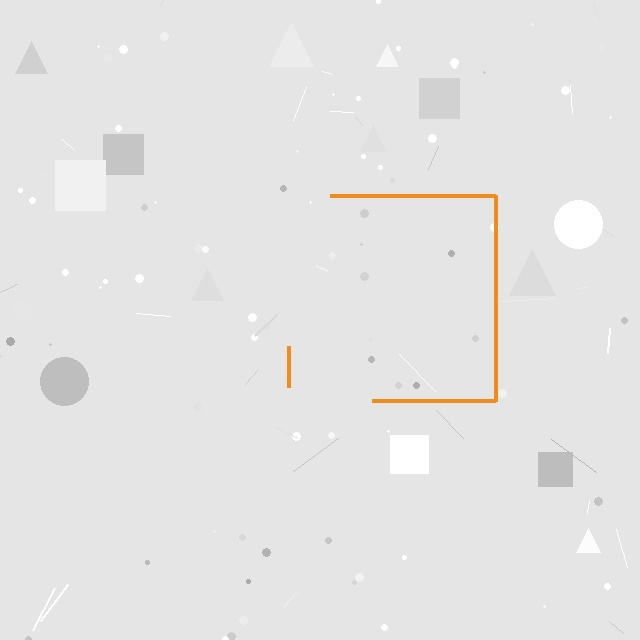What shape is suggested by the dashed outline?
The dashed outline suggests a square.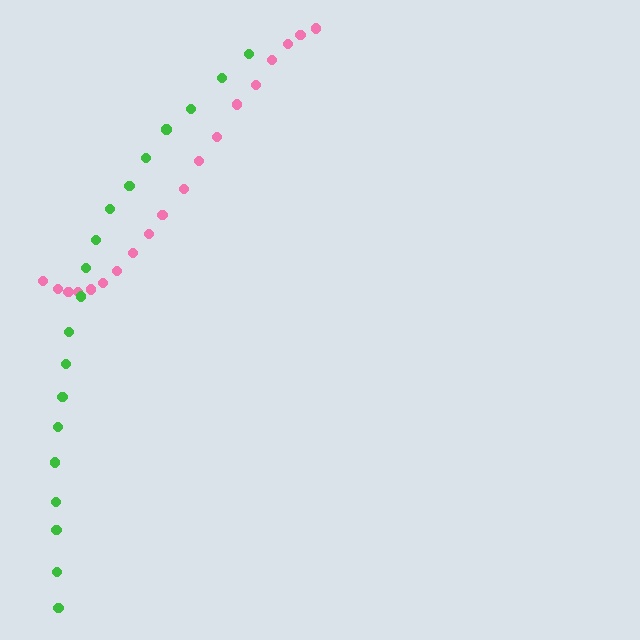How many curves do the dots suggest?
There are 2 distinct paths.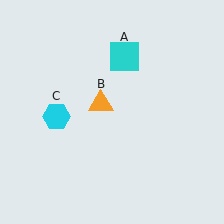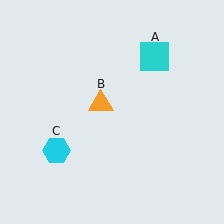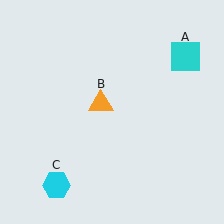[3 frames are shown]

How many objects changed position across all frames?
2 objects changed position: cyan square (object A), cyan hexagon (object C).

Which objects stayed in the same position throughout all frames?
Orange triangle (object B) remained stationary.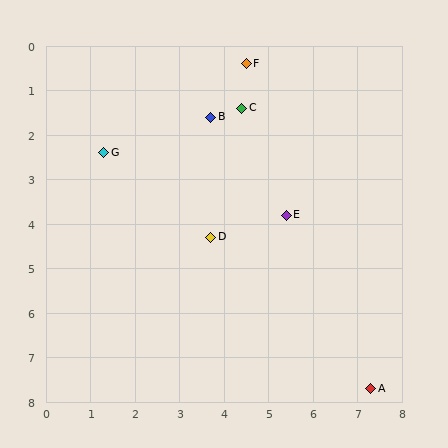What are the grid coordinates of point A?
Point A is at approximately (7.3, 7.7).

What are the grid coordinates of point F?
Point F is at approximately (4.5, 0.4).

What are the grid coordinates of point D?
Point D is at approximately (3.7, 4.3).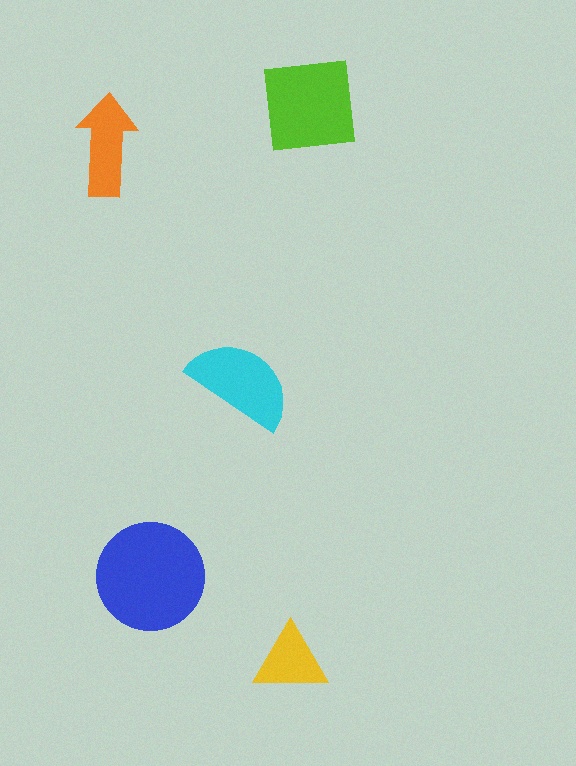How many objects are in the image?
There are 5 objects in the image.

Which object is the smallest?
The yellow triangle.